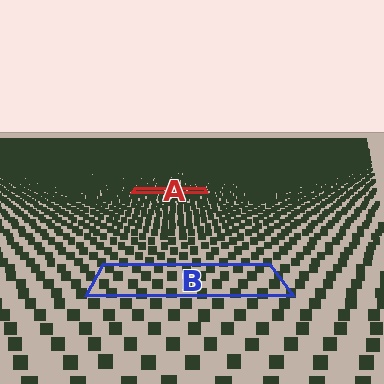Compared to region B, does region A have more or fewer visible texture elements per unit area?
Region A has more texture elements per unit area — they are packed more densely because it is farther away.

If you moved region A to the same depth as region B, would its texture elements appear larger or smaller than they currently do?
They would appear larger. At a closer depth, the same texture elements are projected at a bigger on-screen size.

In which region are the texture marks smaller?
The texture marks are smaller in region A, because it is farther away.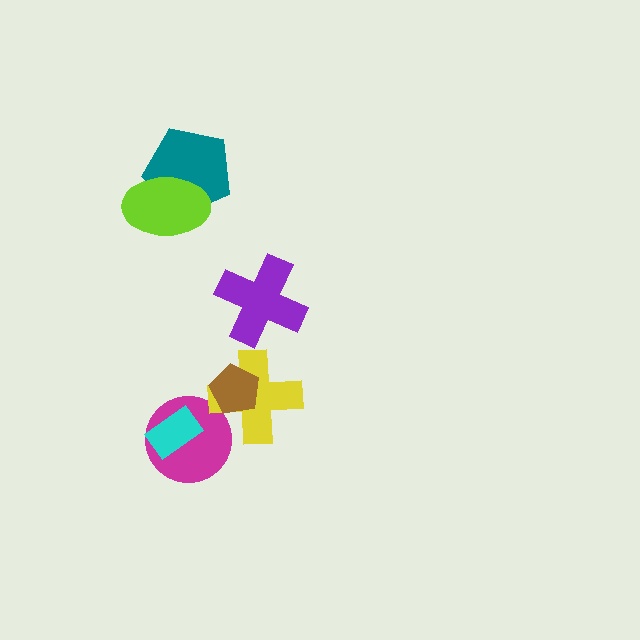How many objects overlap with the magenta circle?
2 objects overlap with the magenta circle.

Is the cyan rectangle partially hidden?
No, no other shape covers it.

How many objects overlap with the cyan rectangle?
1 object overlaps with the cyan rectangle.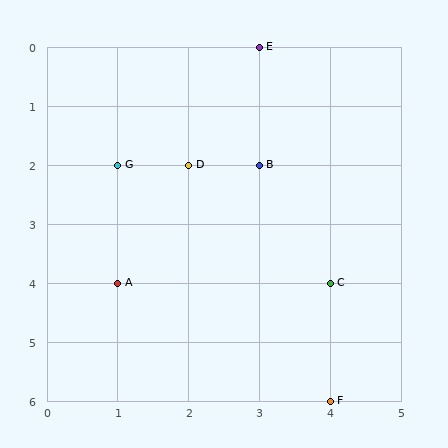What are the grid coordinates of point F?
Point F is at grid coordinates (4, 6).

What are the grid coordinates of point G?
Point G is at grid coordinates (1, 2).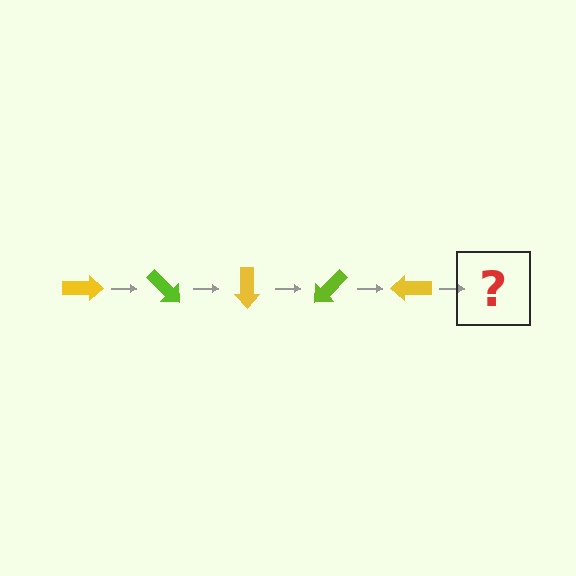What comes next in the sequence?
The next element should be a lime arrow, rotated 225 degrees from the start.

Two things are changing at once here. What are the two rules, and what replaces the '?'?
The two rules are that it rotates 45 degrees each step and the color cycles through yellow and lime. The '?' should be a lime arrow, rotated 225 degrees from the start.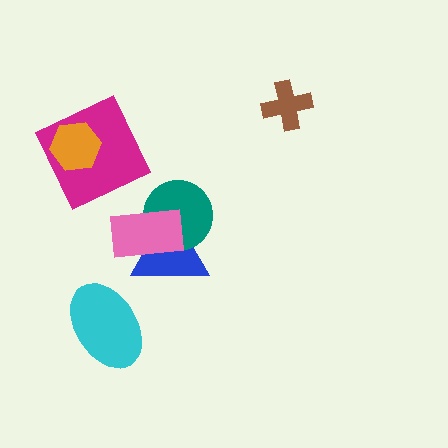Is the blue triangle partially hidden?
Yes, it is partially covered by another shape.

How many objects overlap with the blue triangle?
2 objects overlap with the blue triangle.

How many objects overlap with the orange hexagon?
1 object overlaps with the orange hexagon.